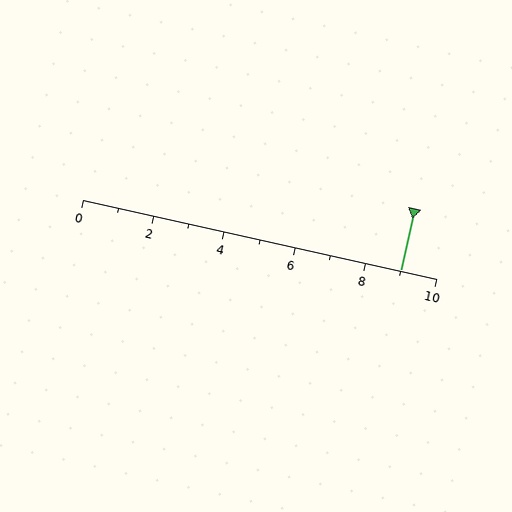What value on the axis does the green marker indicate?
The marker indicates approximately 9.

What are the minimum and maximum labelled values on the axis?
The axis runs from 0 to 10.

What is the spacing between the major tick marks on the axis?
The major ticks are spaced 2 apart.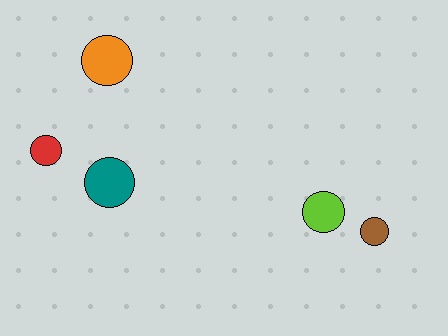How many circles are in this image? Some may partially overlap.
There are 5 circles.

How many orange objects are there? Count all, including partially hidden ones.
There is 1 orange object.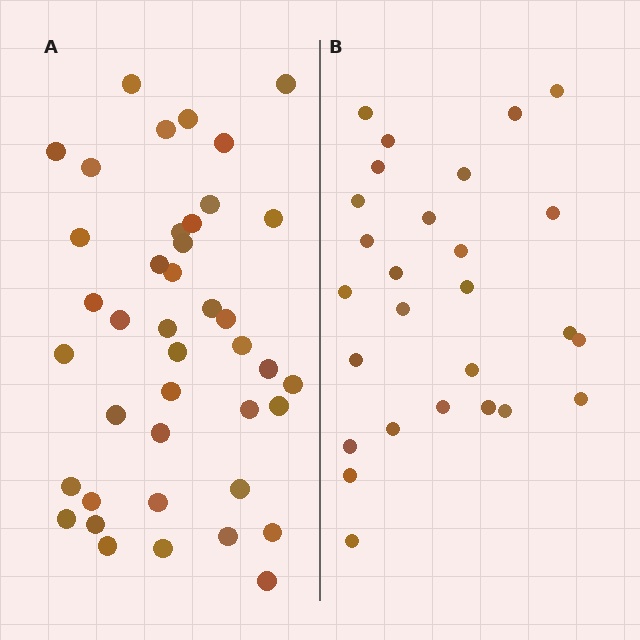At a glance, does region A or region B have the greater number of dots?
Region A (the left region) has more dots.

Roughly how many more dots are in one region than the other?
Region A has approximately 15 more dots than region B.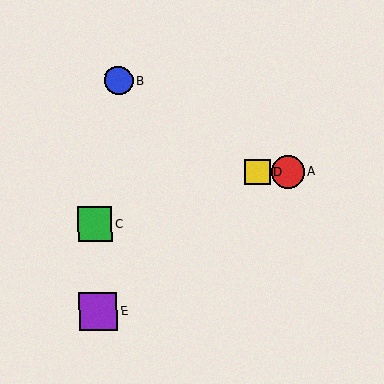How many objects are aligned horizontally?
2 objects (A, D) are aligned horizontally.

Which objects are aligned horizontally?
Objects A, D are aligned horizontally.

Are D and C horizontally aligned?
No, D is at y≈172 and C is at y≈224.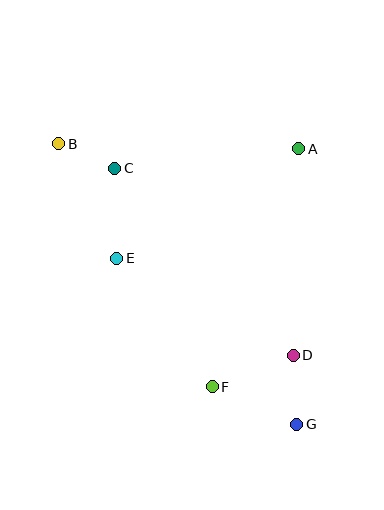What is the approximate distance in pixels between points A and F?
The distance between A and F is approximately 253 pixels.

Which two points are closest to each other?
Points B and C are closest to each other.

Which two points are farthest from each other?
Points B and G are farthest from each other.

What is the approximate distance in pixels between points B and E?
The distance between B and E is approximately 128 pixels.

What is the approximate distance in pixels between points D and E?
The distance between D and E is approximately 201 pixels.